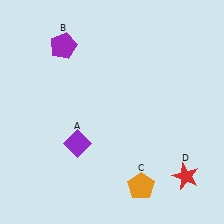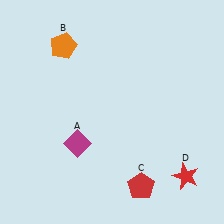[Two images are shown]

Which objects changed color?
A changed from purple to magenta. B changed from purple to orange. C changed from orange to red.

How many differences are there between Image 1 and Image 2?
There are 3 differences between the two images.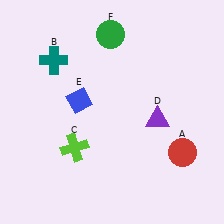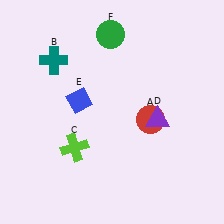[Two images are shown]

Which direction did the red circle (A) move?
The red circle (A) moved up.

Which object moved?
The red circle (A) moved up.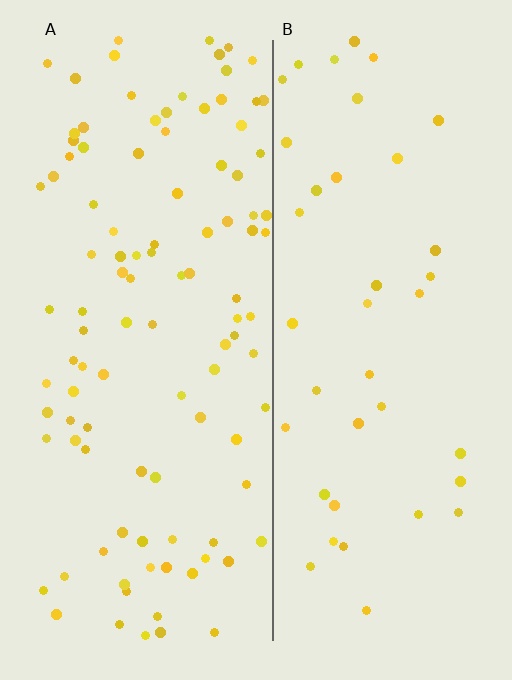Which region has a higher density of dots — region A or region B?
A (the left).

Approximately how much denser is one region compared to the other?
Approximately 2.6× — region A over region B.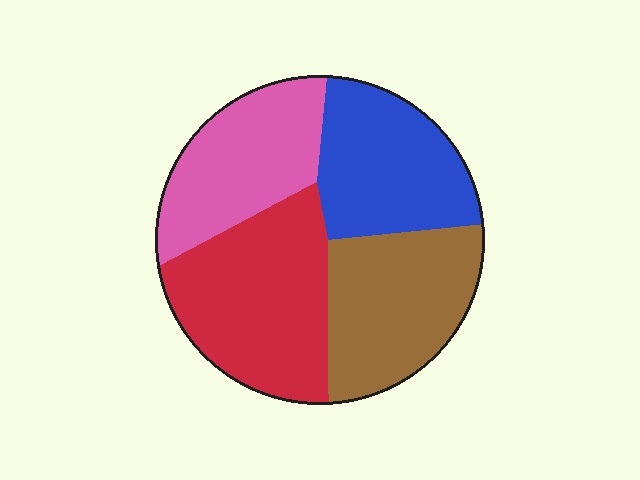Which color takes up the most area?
Red, at roughly 30%.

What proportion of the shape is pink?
Pink takes up about one fifth (1/5) of the shape.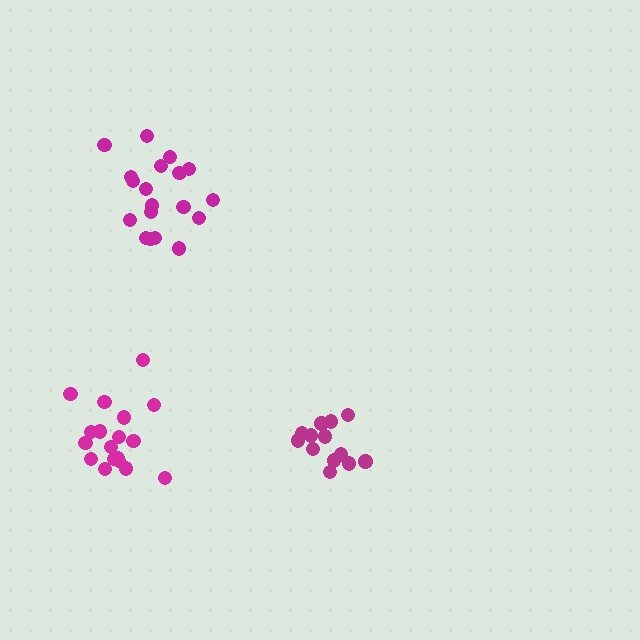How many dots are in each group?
Group 1: 19 dots, Group 2: 13 dots, Group 3: 19 dots (51 total).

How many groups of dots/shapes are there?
There are 3 groups.